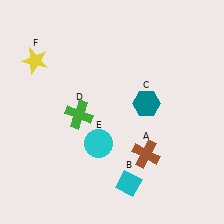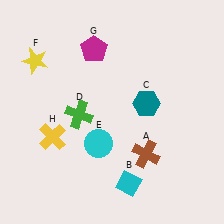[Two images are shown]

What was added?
A magenta pentagon (G), a yellow cross (H) were added in Image 2.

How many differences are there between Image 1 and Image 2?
There are 2 differences between the two images.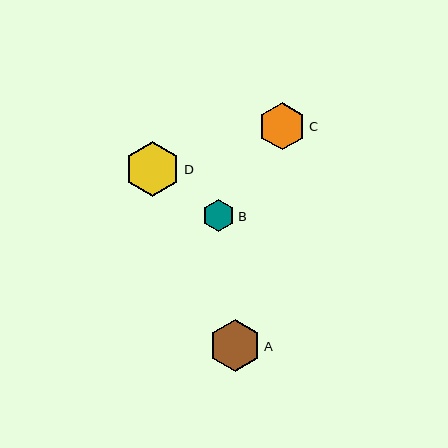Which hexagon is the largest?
Hexagon D is the largest with a size of approximately 56 pixels.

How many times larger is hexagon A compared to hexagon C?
Hexagon A is approximately 1.1 times the size of hexagon C.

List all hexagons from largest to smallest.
From largest to smallest: D, A, C, B.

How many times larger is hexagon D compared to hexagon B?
Hexagon D is approximately 1.7 times the size of hexagon B.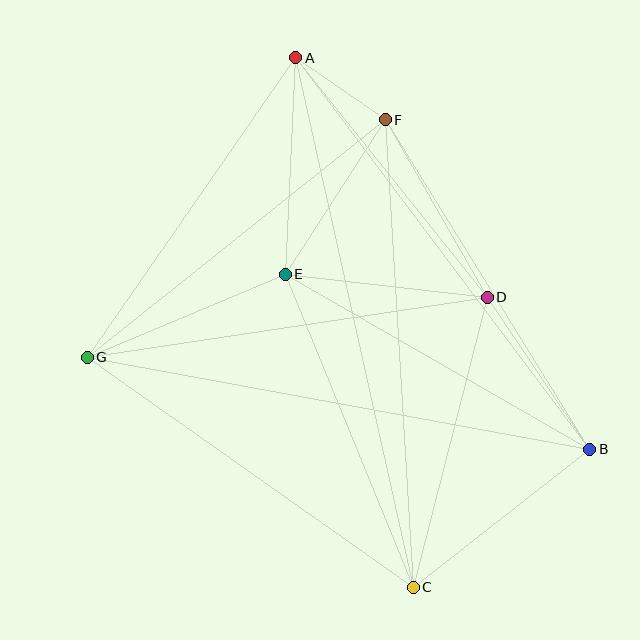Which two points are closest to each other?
Points A and F are closest to each other.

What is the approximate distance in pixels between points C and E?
The distance between C and E is approximately 338 pixels.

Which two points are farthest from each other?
Points A and C are farthest from each other.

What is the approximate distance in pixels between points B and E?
The distance between B and E is approximately 351 pixels.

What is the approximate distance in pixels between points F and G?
The distance between F and G is approximately 381 pixels.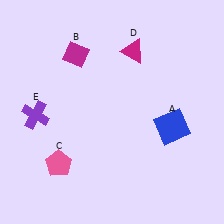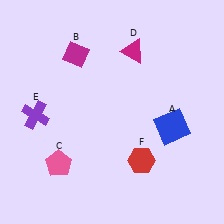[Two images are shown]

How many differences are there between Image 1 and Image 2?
There is 1 difference between the two images.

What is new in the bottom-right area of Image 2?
A red hexagon (F) was added in the bottom-right area of Image 2.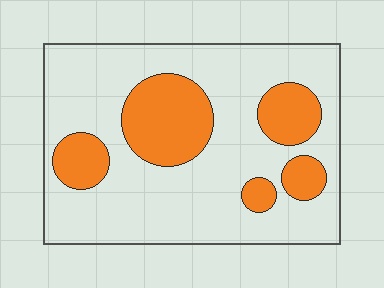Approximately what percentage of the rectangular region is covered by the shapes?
Approximately 25%.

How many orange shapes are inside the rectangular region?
5.